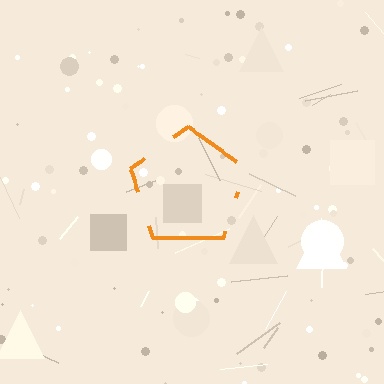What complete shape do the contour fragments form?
The contour fragments form a pentagon.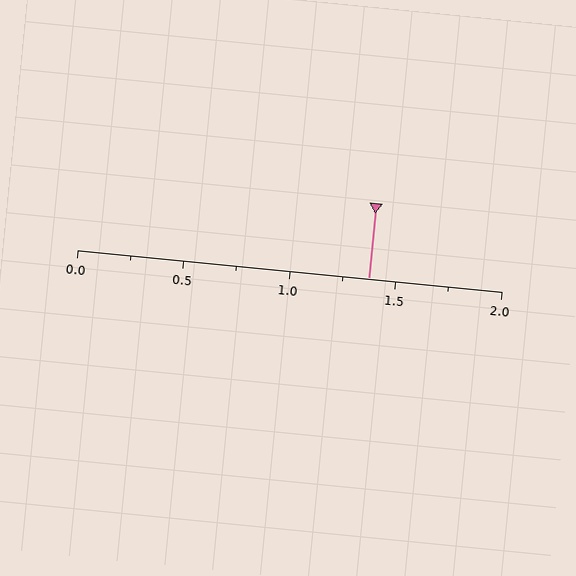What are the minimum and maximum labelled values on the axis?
The axis runs from 0.0 to 2.0.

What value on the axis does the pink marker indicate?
The marker indicates approximately 1.38.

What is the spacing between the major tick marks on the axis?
The major ticks are spaced 0.5 apart.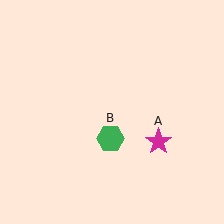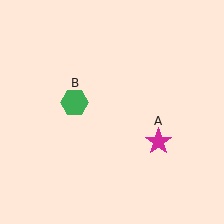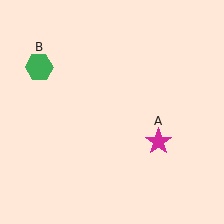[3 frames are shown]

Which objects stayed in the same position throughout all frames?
Magenta star (object A) remained stationary.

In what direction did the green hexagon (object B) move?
The green hexagon (object B) moved up and to the left.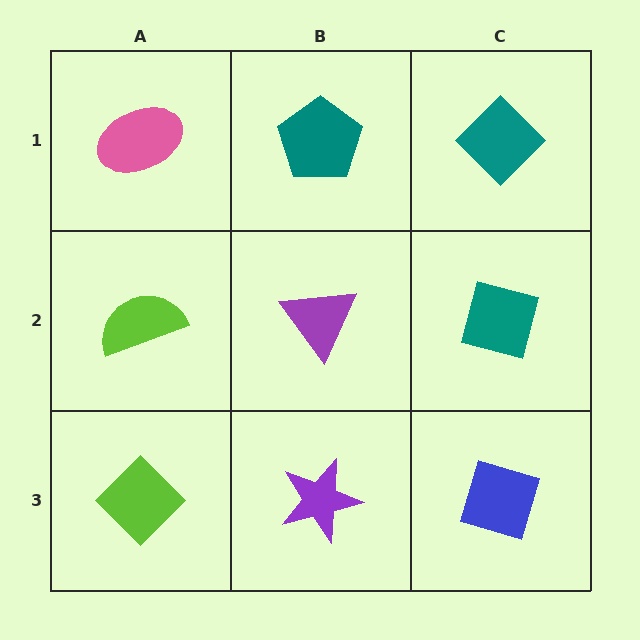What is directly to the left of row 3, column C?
A purple star.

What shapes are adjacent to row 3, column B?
A purple triangle (row 2, column B), a lime diamond (row 3, column A), a blue diamond (row 3, column C).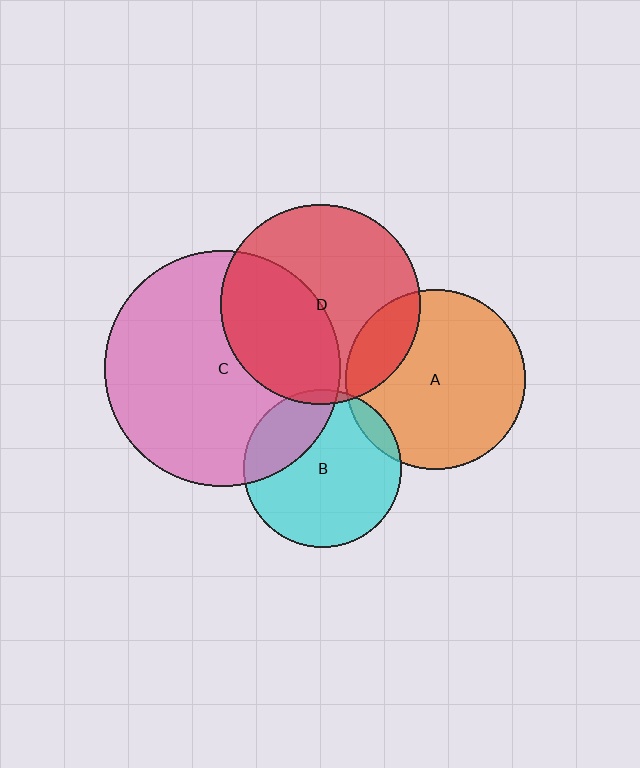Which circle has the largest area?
Circle C (pink).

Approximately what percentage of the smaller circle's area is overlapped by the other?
Approximately 10%.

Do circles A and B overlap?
Yes.